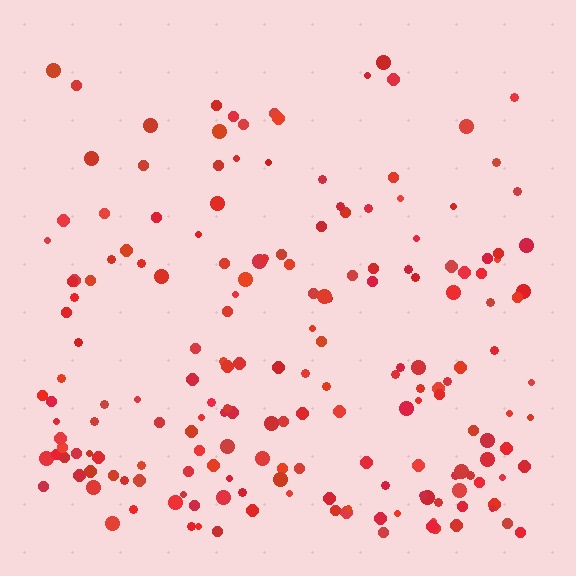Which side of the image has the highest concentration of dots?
The bottom.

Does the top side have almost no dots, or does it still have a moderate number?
Still a moderate number, just noticeably fewer than the bottom.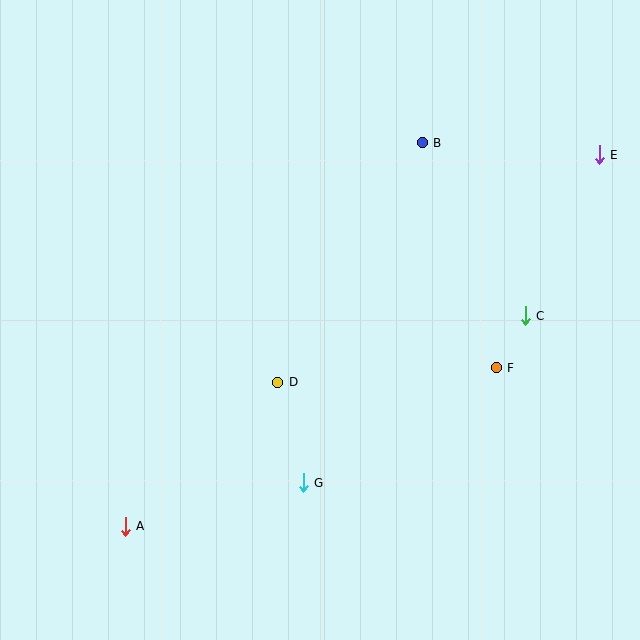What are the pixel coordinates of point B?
Point B is at (422, 143).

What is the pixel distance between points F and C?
The distance between F and C is 60 pixels.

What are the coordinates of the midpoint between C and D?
The midpoint between C and D is at (402, 349).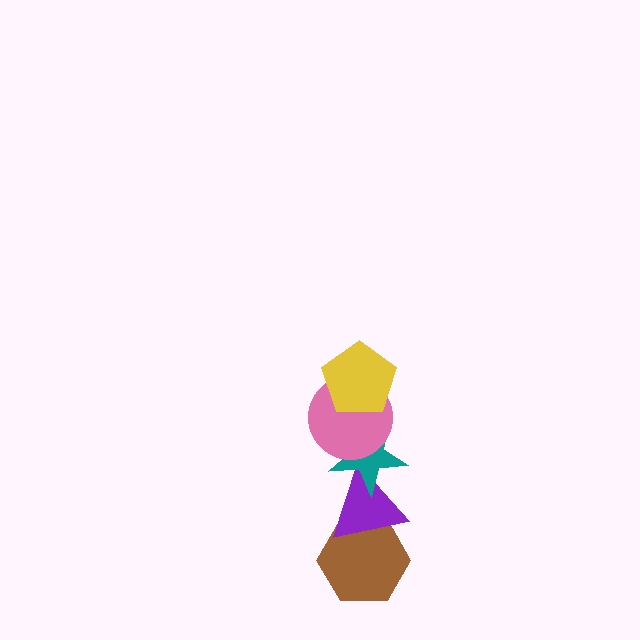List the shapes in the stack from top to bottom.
From top to bottom: the yellow pentagon, the pink circle, the teal star, the purple triangle, the brown hexagon.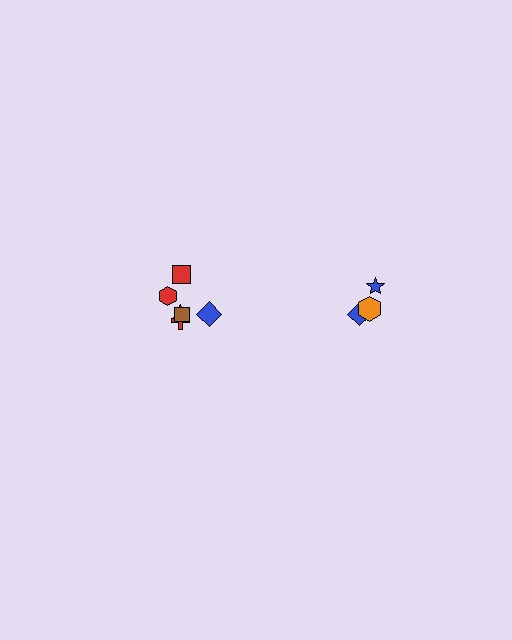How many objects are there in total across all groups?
There are 9 objects.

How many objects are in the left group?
There are 6 objects.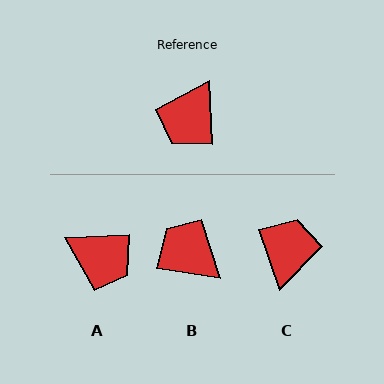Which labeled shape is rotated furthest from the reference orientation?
C, about 164 degrees away.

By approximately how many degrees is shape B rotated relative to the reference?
Approximately 102 degrees clockwise.